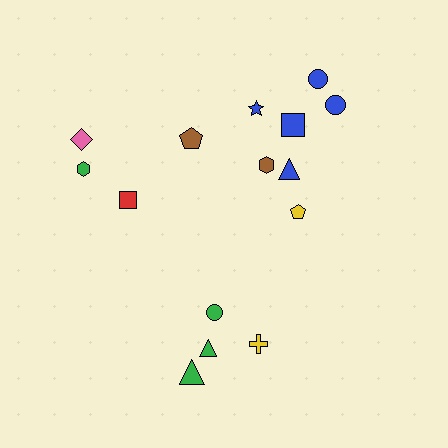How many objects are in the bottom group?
There are 4 objects.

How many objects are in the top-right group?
There are 7 objects.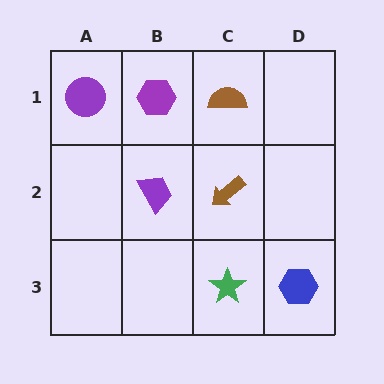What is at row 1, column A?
A purple circle.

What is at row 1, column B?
A purple hexagon.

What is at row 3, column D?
A blue hexagon.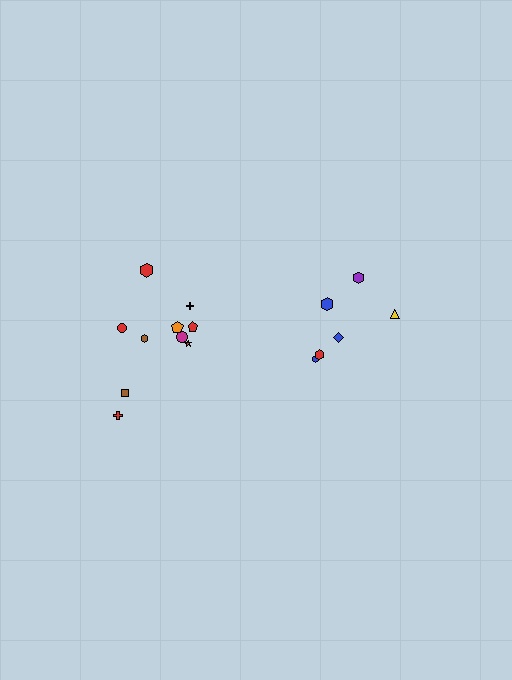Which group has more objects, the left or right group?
The left group.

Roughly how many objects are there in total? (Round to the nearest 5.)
Roughly 15 objects in total.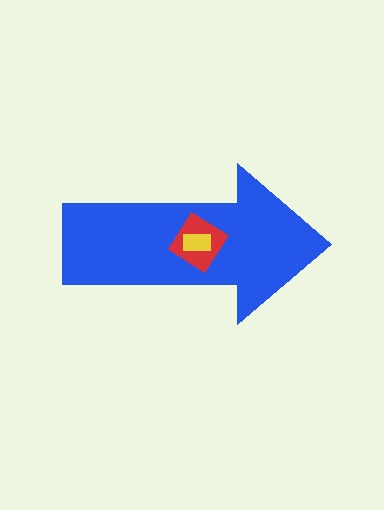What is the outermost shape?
The blue arrow.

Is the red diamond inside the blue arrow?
Yes.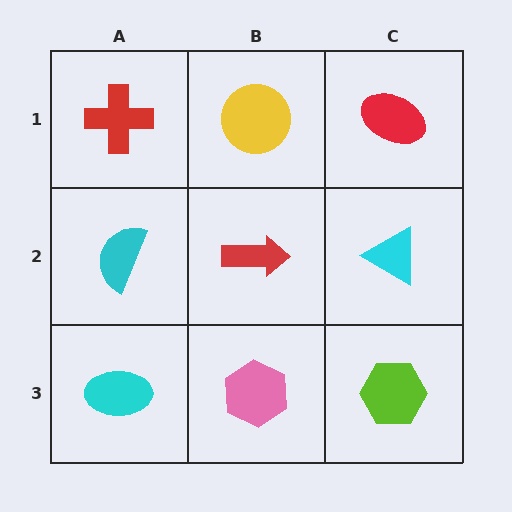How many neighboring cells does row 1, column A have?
2.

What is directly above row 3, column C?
A cyan triangle.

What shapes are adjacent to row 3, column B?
A red arrow (row 2, column B), a cyan ellipse (row 3, column A), a lime hexagon (row 3, column C).